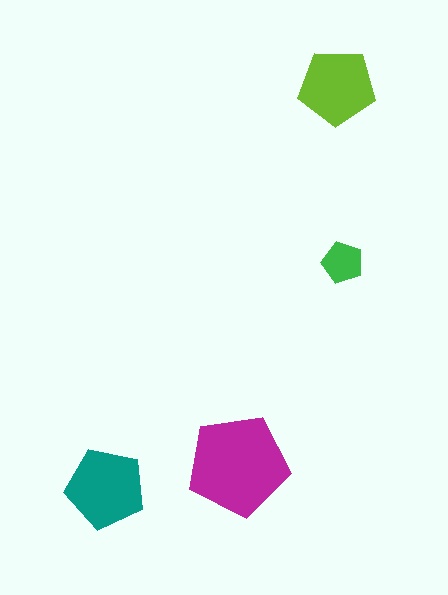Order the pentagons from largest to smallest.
the magenta one, the teal one, the lime one, the green one.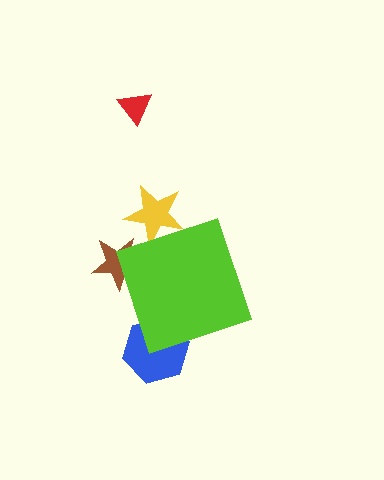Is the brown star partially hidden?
Yes, the brown star is partially hidden behind the lime diamond.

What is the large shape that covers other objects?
A lime diamond.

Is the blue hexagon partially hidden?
Yes, the blue hexagon is partially hidden behind the lime diamond.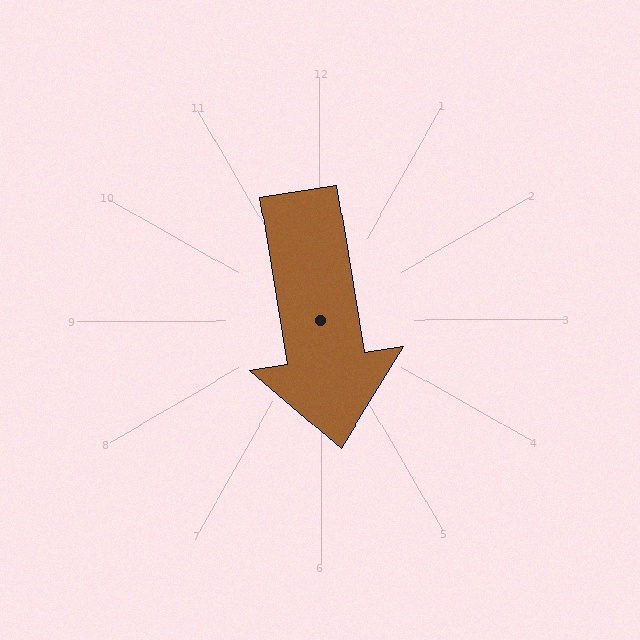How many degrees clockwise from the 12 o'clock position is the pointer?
Approximately 171 degrees.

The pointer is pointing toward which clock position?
Roughly 6 o'clock.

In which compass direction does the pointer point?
South.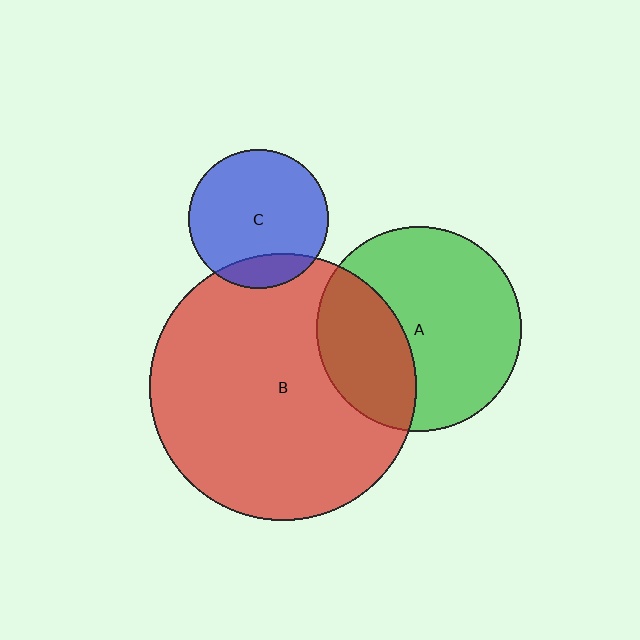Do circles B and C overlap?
Yes.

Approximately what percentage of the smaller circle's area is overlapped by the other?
Approximately 15%.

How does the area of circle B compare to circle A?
Approximately 1.7 times.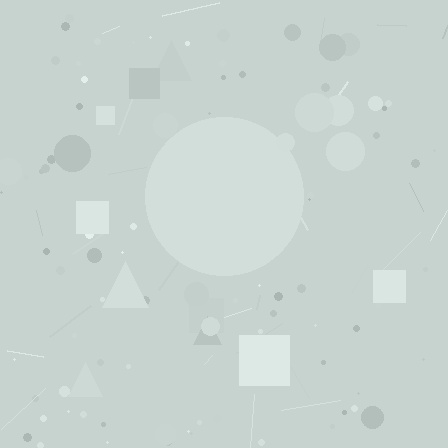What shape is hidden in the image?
A circle is hidden in the image.